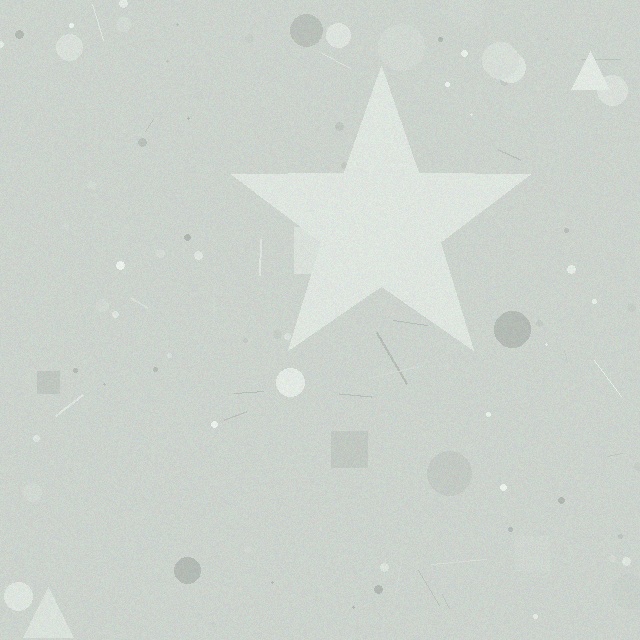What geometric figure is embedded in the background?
A star is embedded in the background.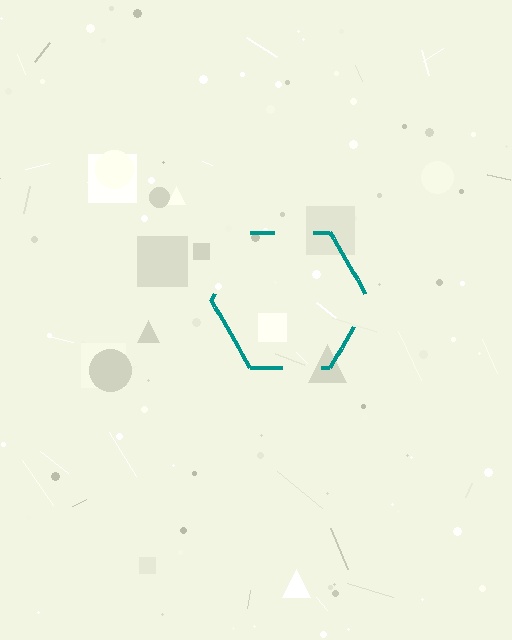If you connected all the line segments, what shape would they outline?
They would outline a hexagon.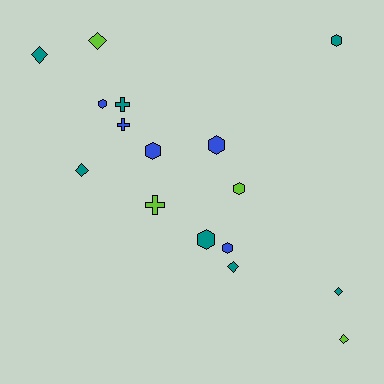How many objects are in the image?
There are 16 objects.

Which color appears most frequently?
Teal, with 7 objects.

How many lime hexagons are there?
There is 1 lime hexagon.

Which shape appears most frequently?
Hexagon, with 7 objects.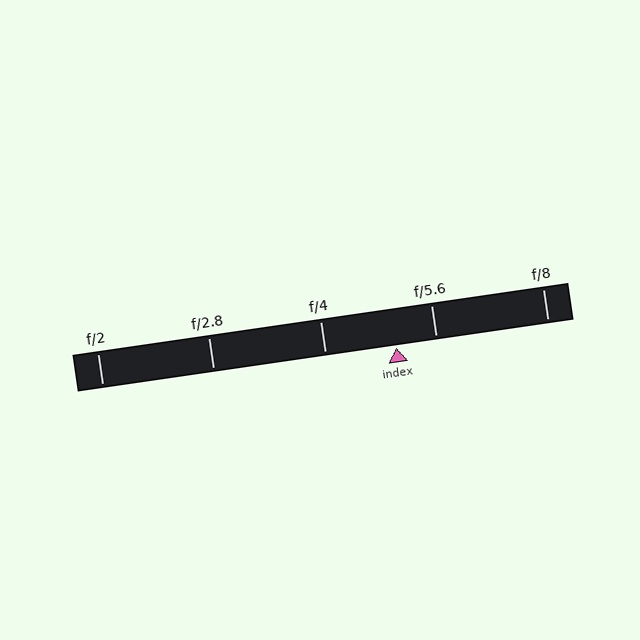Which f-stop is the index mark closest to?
The index mark is closest to f/5.6.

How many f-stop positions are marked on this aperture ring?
There are 5 f-stop positions marked.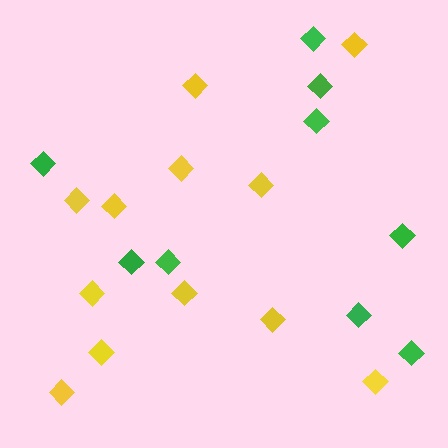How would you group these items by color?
There are 2 groups: one group of yellow diamonds (12) and one group of green diamonds (9).